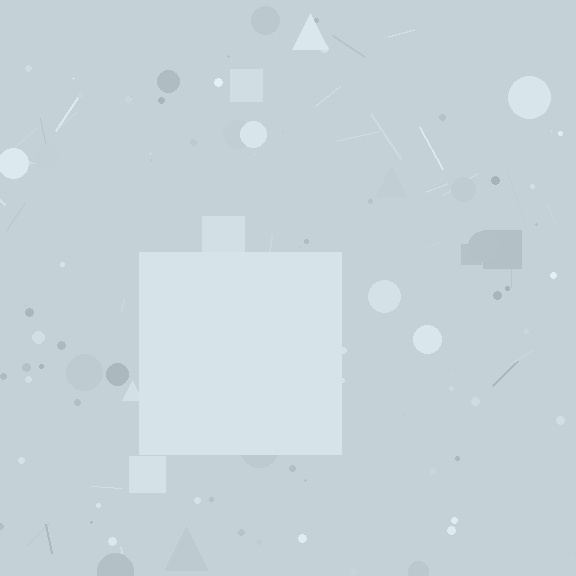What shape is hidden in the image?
A square is hidden in the image.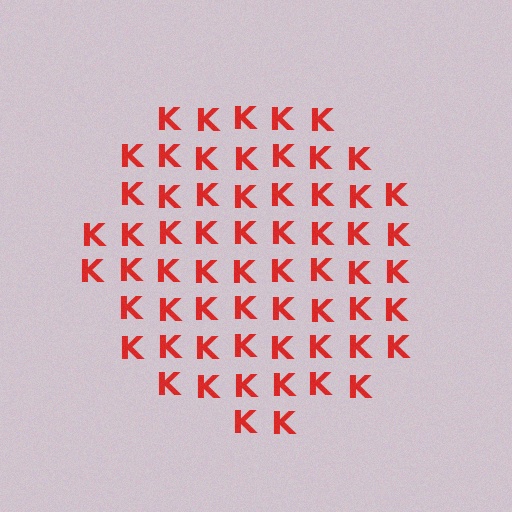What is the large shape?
The large shape is a circle.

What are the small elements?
The small elements are letter K's.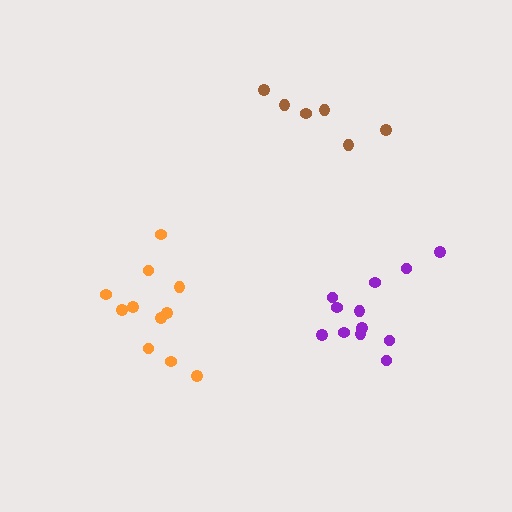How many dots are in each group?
Group 1: 6 dots, Group 2: 11 dots, Group 3: 12 dots (29 total).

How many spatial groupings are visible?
There are 3 spatial groupings.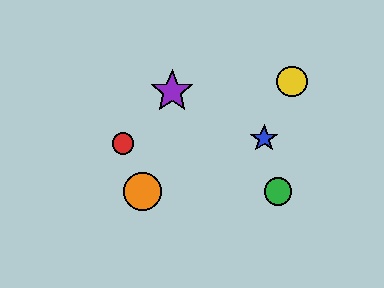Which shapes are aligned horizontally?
The green circle, the orange circle are aligned horizontally.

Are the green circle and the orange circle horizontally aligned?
Yes, both are at y≈192.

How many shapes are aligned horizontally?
2 shapes (the green circle, the orange circle) are aligned horizontally.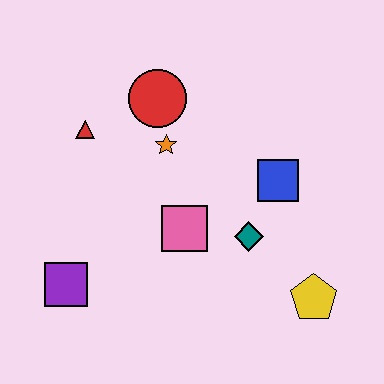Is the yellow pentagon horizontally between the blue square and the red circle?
No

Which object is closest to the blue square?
The teal diamond is closest to the blue square.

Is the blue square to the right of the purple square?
Yes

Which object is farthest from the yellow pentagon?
The red triangle is farthest from the yellow pentagon.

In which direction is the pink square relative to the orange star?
The pink square is below the orange star.